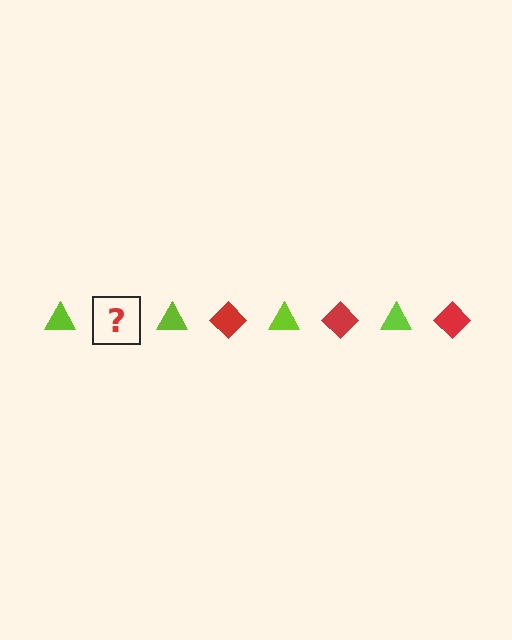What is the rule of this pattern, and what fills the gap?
The rule is that the pattern alternates between lime triangle and red diamond. The gap should be filled with a red diamond.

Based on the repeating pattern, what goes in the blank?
The blank should be a red diamond.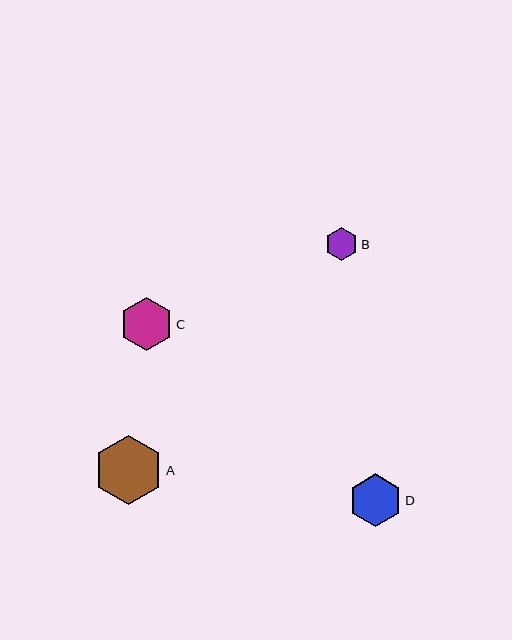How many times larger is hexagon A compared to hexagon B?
Hexagon A is approximately 2.1 times the size of hexagon B.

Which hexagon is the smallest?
Hexagon B is the smallest with a size of approximately 33 pixels.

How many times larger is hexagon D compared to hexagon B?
Hexagon D is approximately 1.6 times the size of hexagon B.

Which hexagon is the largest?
Hexagon A is the largest with a size of approximately 69 pixels.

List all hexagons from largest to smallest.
From largest to smallest: A, C, D, B.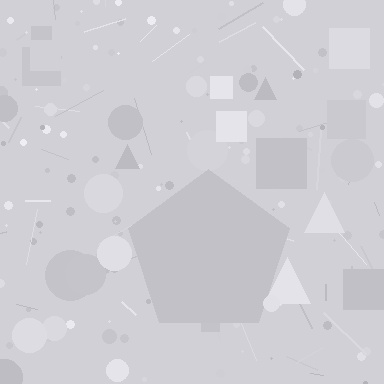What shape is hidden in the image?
A pentagon is hidden in the image.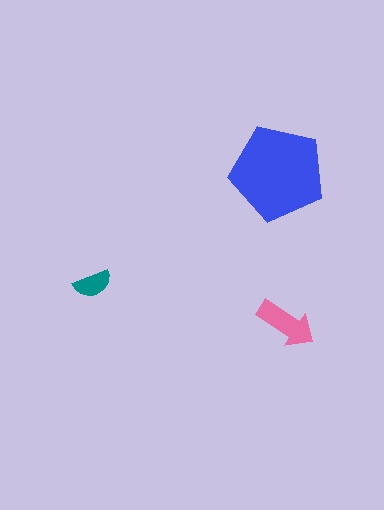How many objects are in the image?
There are 3 objects in the image.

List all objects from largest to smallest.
The blue pentagon, the pink arrow, the teal semicircle.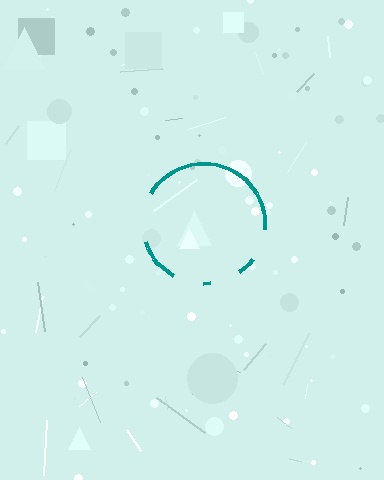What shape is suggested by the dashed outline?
The dashed outline suggests a circle.